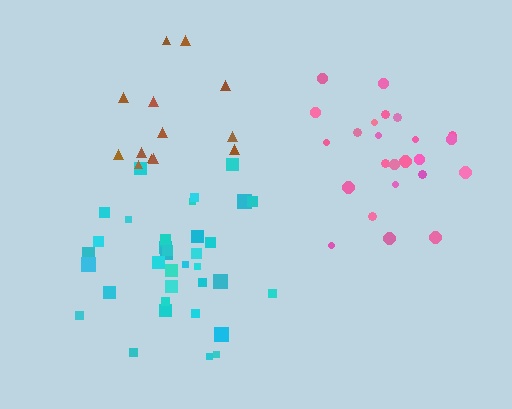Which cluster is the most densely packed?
Cyan.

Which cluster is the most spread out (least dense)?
Brown.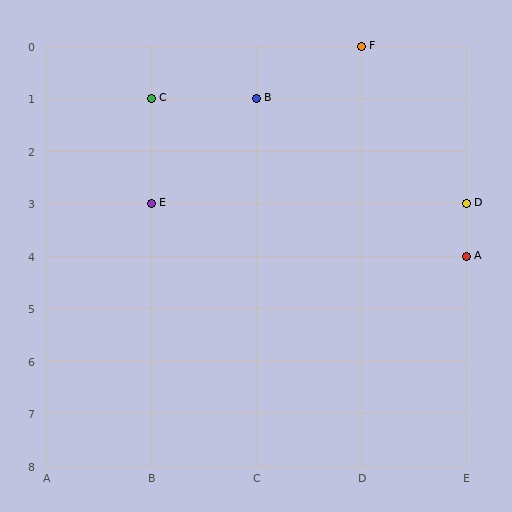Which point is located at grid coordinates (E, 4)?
Point A is at (E, 4).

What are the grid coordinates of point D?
Point D is at grid coordinates (E, 3).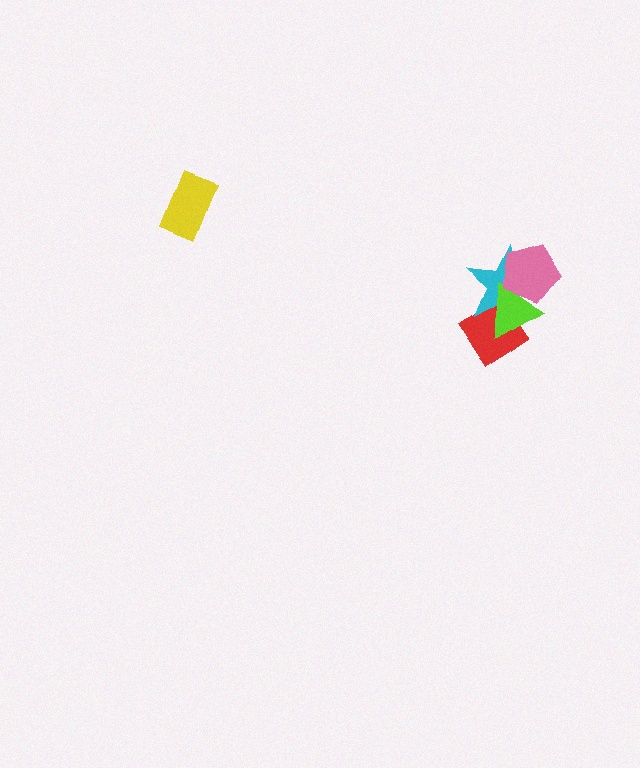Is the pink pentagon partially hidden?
No, no other shape covers it.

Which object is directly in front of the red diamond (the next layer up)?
The cyan star is directly in front of the red diamond.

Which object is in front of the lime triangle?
The pink pentagon is in front of the lime triangle.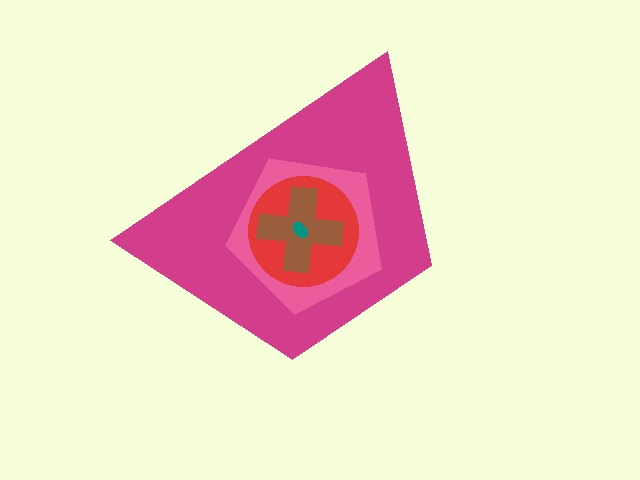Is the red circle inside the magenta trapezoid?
Yes.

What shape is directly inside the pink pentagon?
The red circle.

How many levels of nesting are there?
5.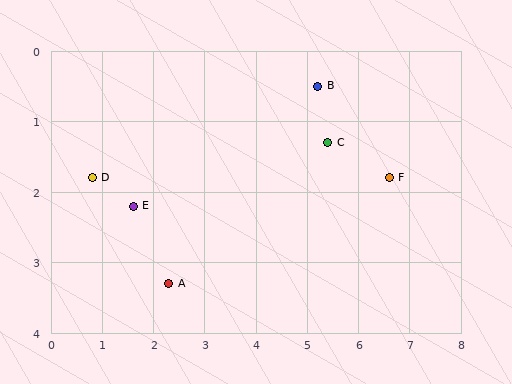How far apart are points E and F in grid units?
Points E and F are about 5.0 grid units apart.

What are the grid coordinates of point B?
Point B is at approximately (5.2, 0.5).